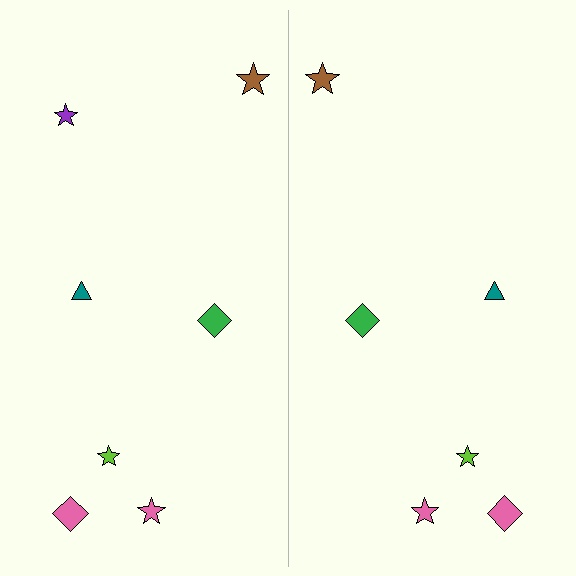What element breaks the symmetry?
A purple star is missing from the right side.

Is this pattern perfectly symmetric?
No, the pattern is not perfectly symmetric. A purple star is missing from the right side.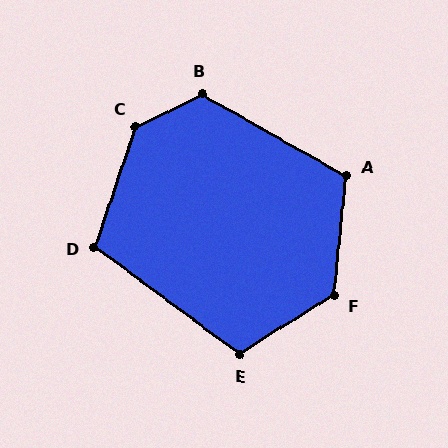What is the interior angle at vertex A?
Approximately 114 degrees (obtuse).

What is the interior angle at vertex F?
Approximately 128 degrees (obtuse).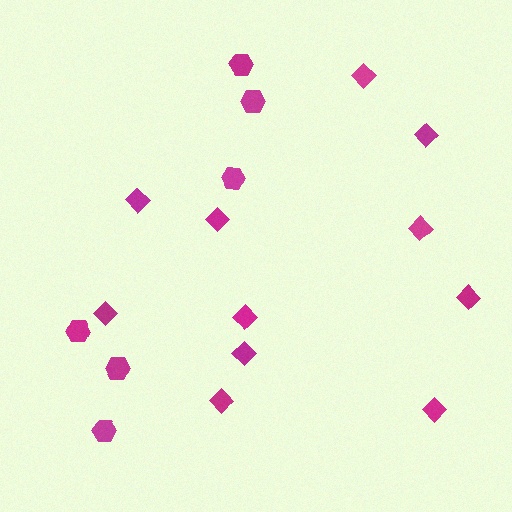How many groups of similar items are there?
There are 2 groups: one group of diamonds (11) and one group of hexagons (6).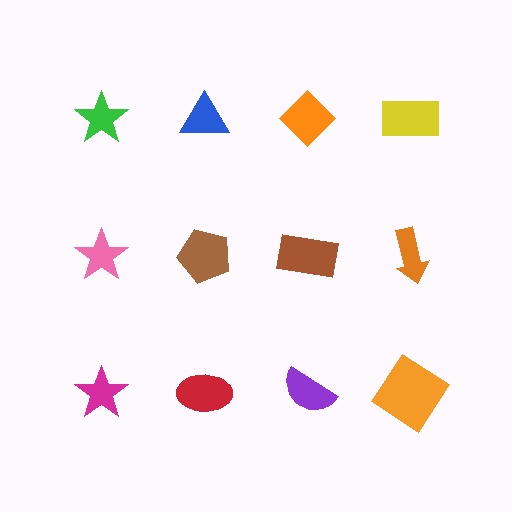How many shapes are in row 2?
4 shapes.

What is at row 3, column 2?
A red ellipse.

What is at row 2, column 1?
A pink star.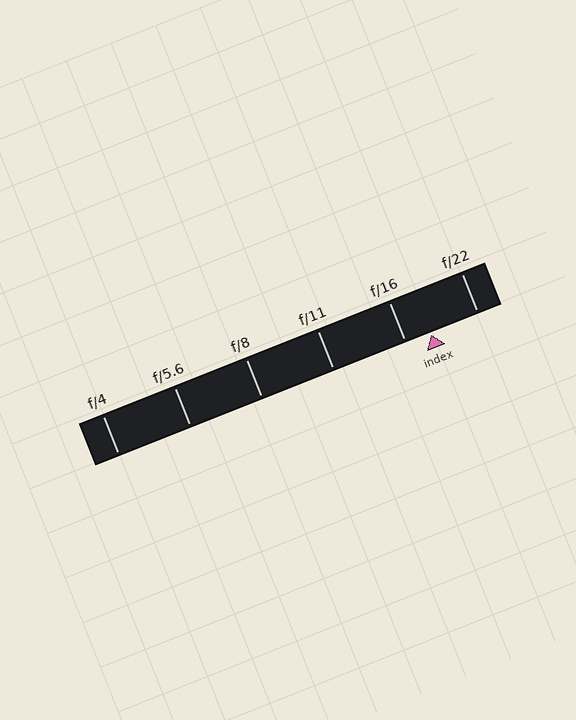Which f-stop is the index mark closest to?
The index mark is closest to f/16.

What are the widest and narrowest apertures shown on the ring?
The widest aperture shown is f/4 and the narrowest is f/22.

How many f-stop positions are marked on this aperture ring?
There are 6 f-stop positions marked.